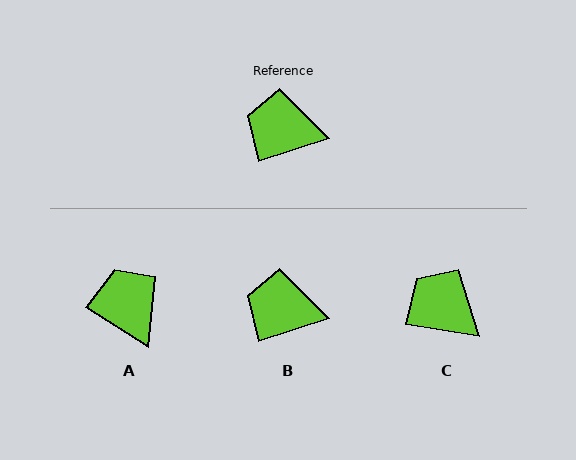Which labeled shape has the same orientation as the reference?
B.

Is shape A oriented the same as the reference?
No, it is off by about 51 degrees.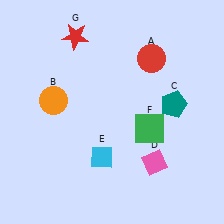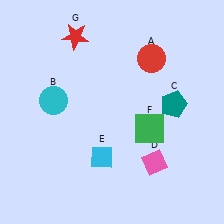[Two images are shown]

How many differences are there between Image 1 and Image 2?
There is 1 difference between the two images.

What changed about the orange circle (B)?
In Image 1, B is orange. In Image 2, it changed to cyan.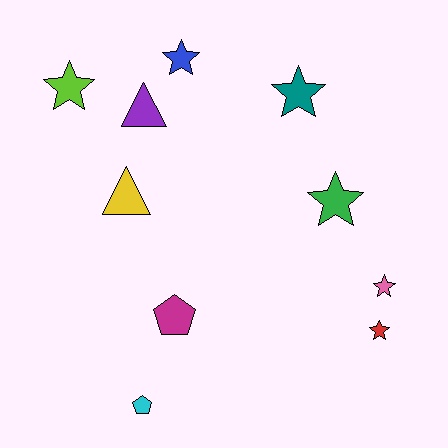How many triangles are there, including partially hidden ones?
There are 2 triangles.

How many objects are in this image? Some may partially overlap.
There are 10 objects.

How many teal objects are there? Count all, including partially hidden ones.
There is 1 teal object.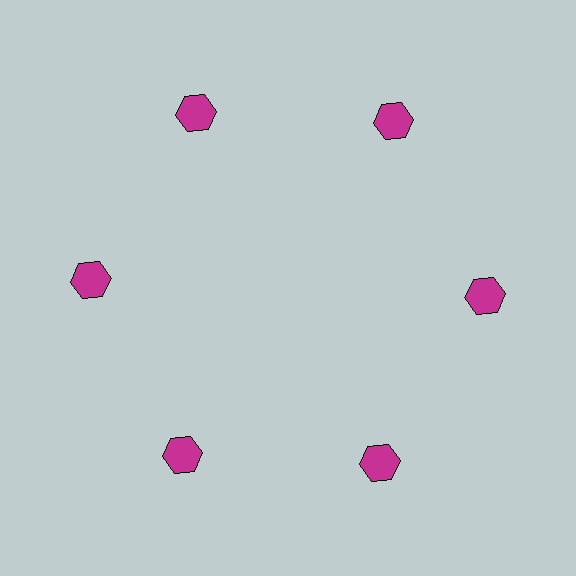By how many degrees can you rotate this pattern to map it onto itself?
The pattern maps onto itself every 60 degrees of rotation.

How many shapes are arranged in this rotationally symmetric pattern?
There are 6 shapes, arranged in 6 groups of 1.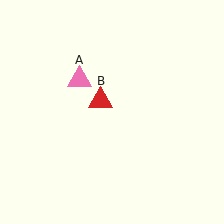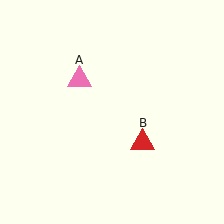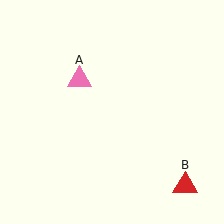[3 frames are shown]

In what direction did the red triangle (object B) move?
The red triangle (object B) moved down and to the right.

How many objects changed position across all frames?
1 object changed position: red triangle (object B).